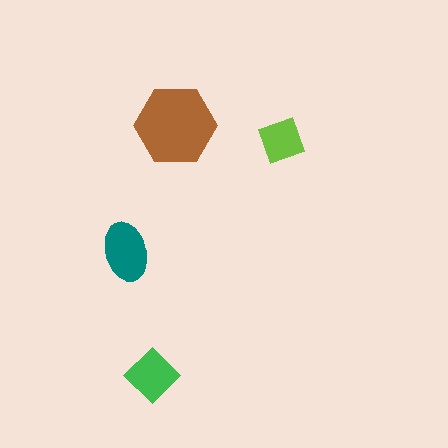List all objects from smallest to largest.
The lime square, the green diamond, the teal ellipse, the brown hexagon.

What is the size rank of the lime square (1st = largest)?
4th.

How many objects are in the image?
There are 4 objects in the image.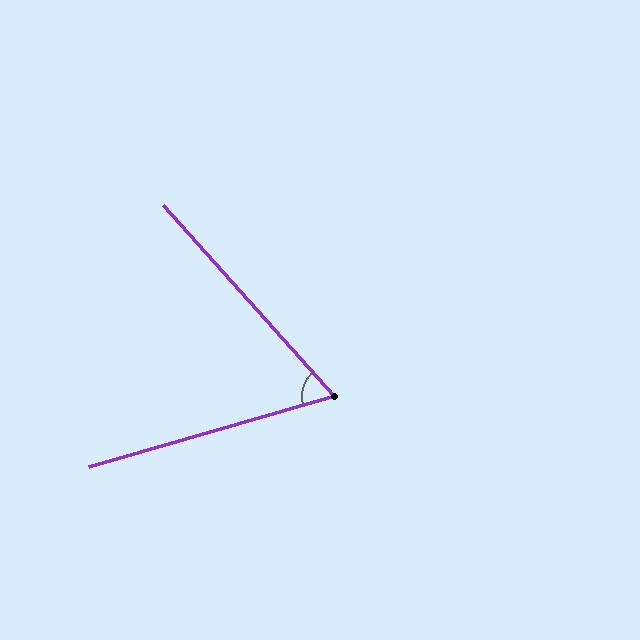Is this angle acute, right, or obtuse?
It is acute.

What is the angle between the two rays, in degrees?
Approximately 64 degrees.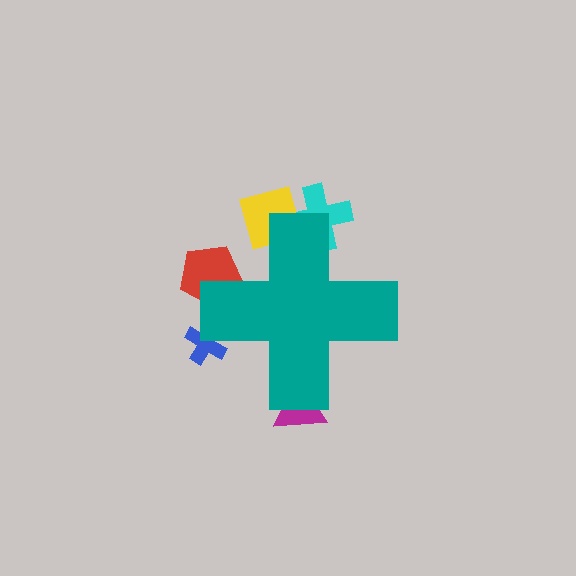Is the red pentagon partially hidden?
Yes, the red pentagon is partially hidden behind the teal cross.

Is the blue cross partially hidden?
Yes, the blue cross is partially hidden behind the teal cross.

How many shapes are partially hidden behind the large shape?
5 shapes are partially hidden.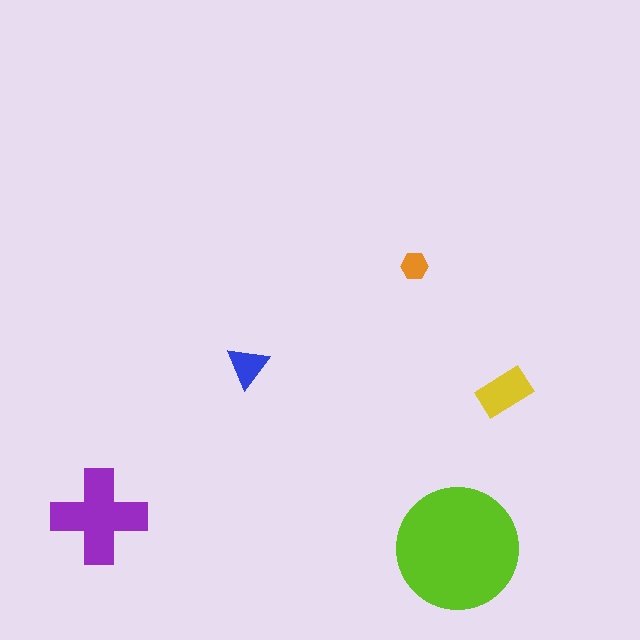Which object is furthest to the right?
The yellow rectangle is rightmost.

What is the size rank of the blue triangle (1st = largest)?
4th.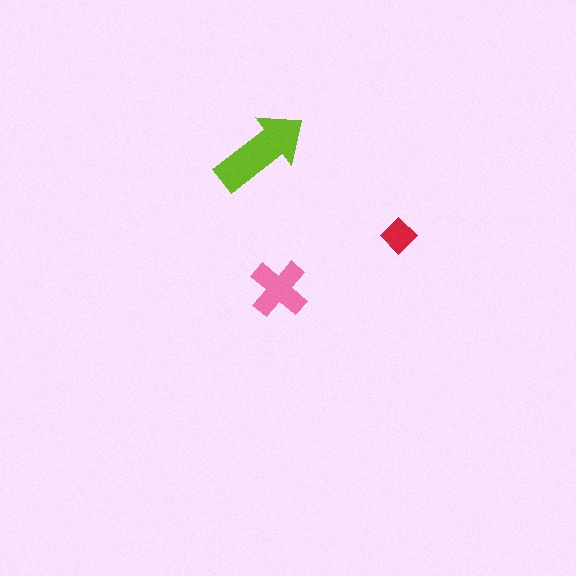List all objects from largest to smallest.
The lime arrow, the pink cross, the red diamond.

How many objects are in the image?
There are 3 objects in the image.